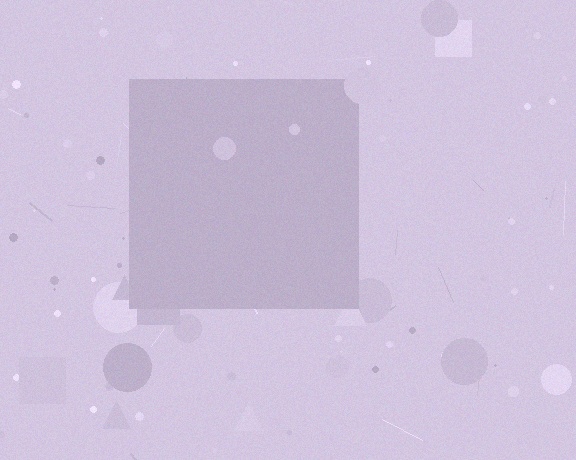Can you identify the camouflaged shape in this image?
The camouflaged shape is a square.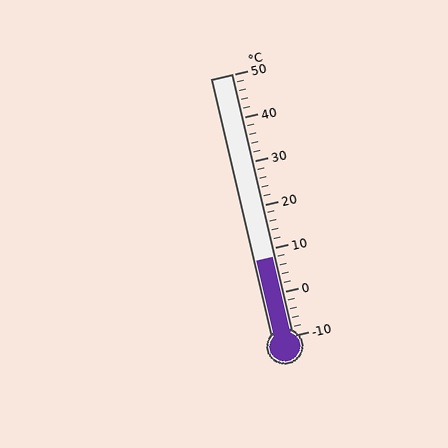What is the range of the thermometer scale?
The thermometer scale ranges from -10°C to 50°C.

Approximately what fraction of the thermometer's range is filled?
The thermometer is filled to approximately 30% of its range.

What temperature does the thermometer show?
The thermometer shows approximately 8°C.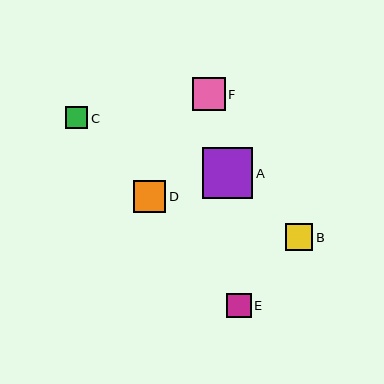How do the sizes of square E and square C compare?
Square E and square C are approximately the same size.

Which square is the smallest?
Square C is the smallest with a size of approximately 22 pixels.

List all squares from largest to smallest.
From largest to smallest: A, F, D, B, E, C.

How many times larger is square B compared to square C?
Square B is approximately 1.2 times the size of square C.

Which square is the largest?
Square A is the largest with a size of approximately 50 pixels.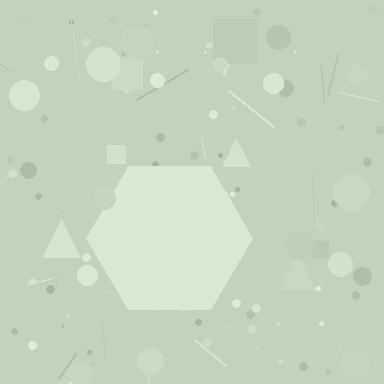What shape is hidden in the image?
A hexagon is hidden in the image.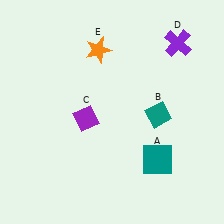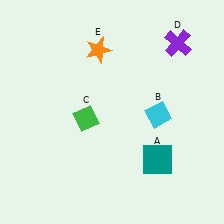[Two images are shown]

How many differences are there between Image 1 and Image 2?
There are 2 differences between the two images.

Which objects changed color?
B changed from teal to cyan. C changed from purple to green.